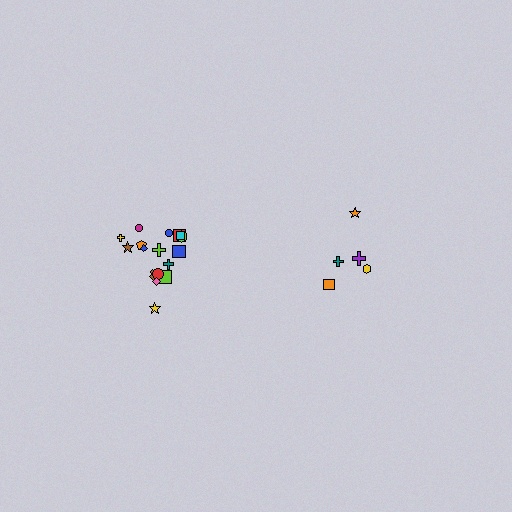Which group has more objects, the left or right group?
The left group.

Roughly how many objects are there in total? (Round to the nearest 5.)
Roughly 25 objects in total.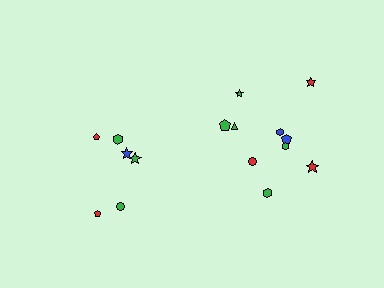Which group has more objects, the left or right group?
The right group.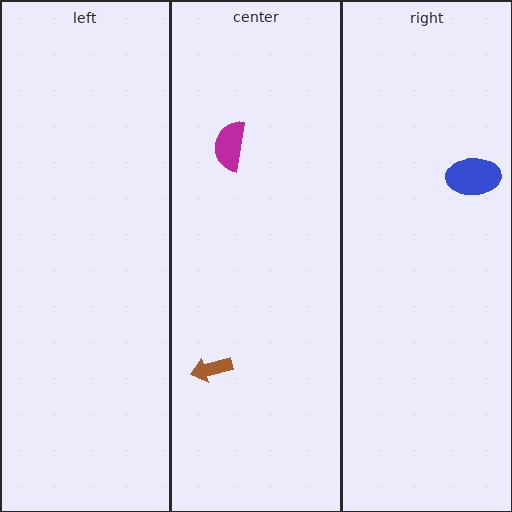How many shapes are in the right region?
1.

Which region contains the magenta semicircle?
The center region.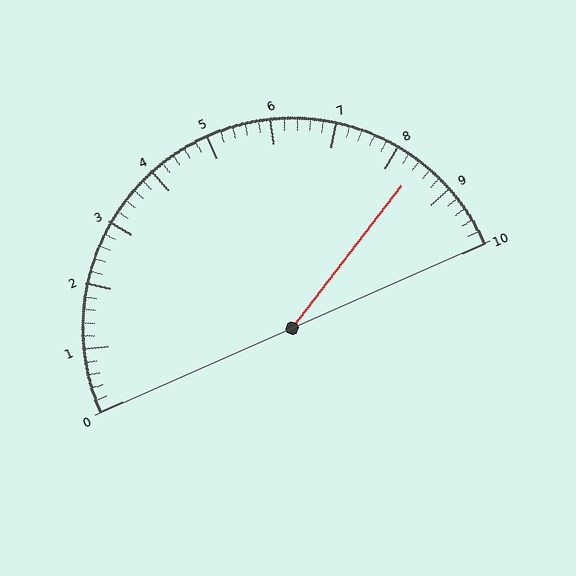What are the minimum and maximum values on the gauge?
The gauge ranges from 0 to 10.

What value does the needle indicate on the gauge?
The needle indicates approximately 8.4.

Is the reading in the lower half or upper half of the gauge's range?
The reading is in the upper half of the range (0 to 10).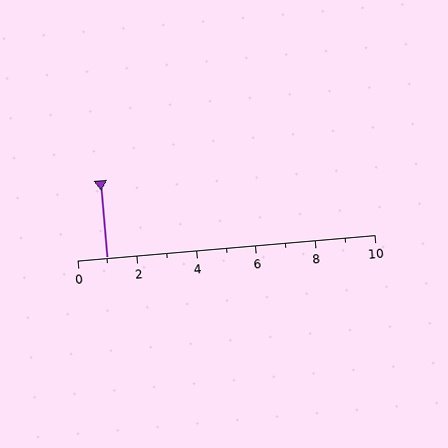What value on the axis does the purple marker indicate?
The marker indicates approximately 1.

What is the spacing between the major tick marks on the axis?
The major ticks are spaced 2 apart.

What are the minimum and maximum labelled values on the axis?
The axis runs from 0 to 10.